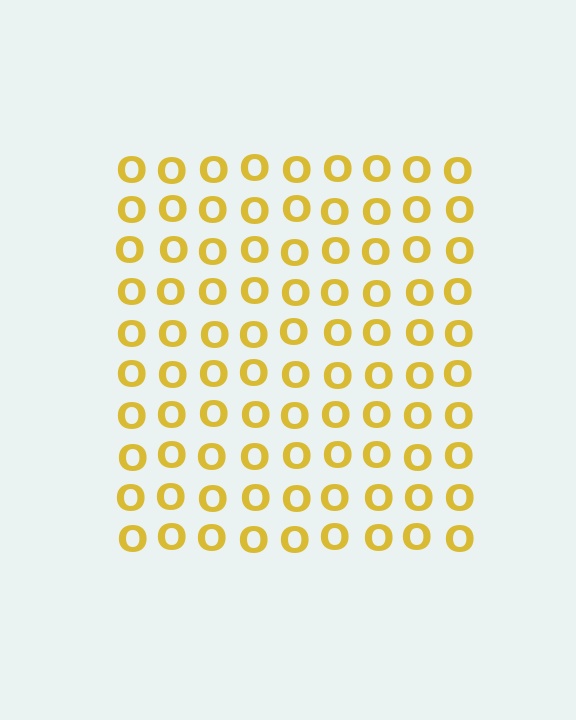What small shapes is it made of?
It is made of small letter O's.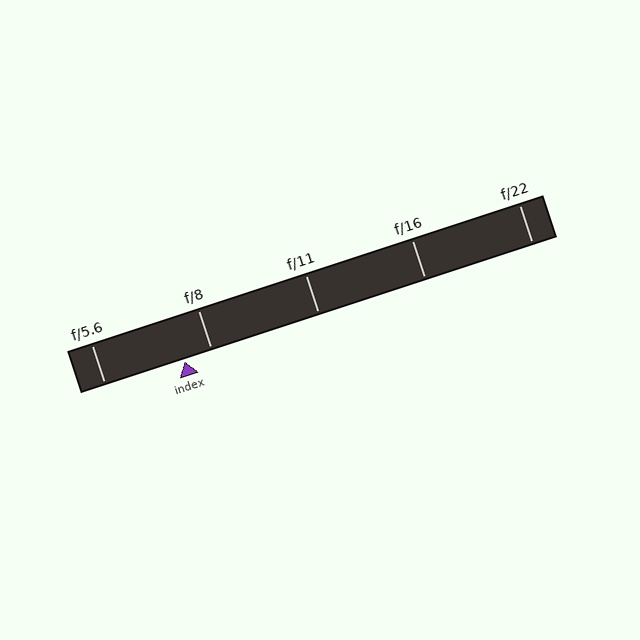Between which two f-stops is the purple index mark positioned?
The index mark is between f/5.6 and f/8.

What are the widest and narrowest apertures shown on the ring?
The widest aperture shown is f/5.6 and the narrowest is f/22.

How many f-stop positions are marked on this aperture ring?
There are 5 f-stop positions marked.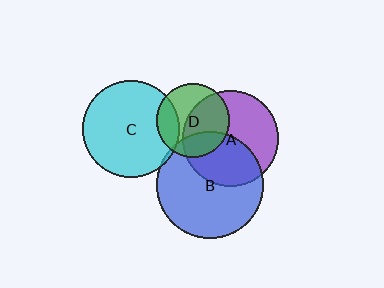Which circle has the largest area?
Circle B (blue).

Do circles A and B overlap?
Yes.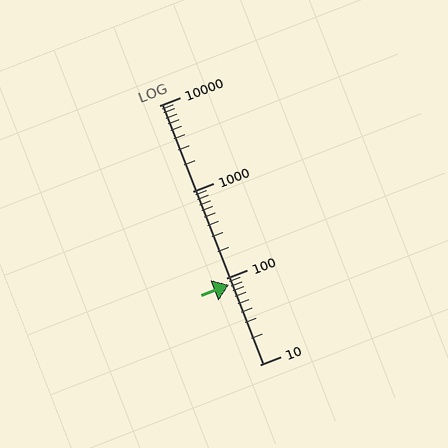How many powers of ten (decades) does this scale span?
The scale spans 3 decades, from 10 to 10000.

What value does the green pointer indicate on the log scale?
The pointer indicates approximately 83.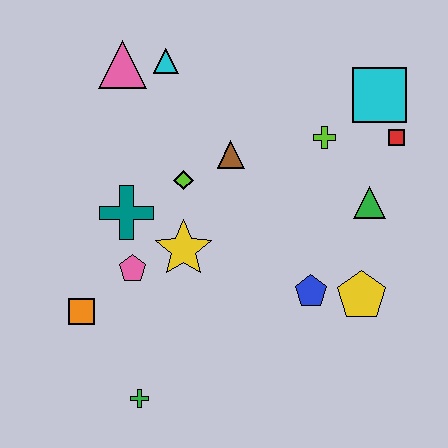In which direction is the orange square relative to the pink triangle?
The orange square is below the pink triangle.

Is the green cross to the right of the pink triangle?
Yes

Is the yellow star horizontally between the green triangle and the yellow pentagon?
No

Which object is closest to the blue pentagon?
The yellow pentagon is closest to the blue pentagon.